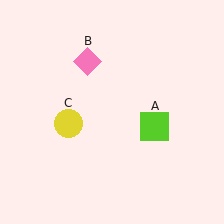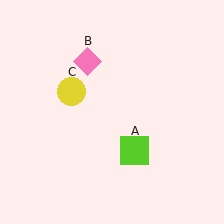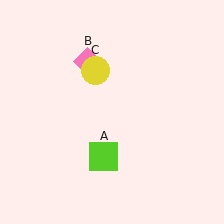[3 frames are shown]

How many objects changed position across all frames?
2 objects changed position: lime square (object A), yellow circle (object C).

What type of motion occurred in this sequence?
The lime square (object A), yellow circle (object C) rotated clockwise around the center of the scene.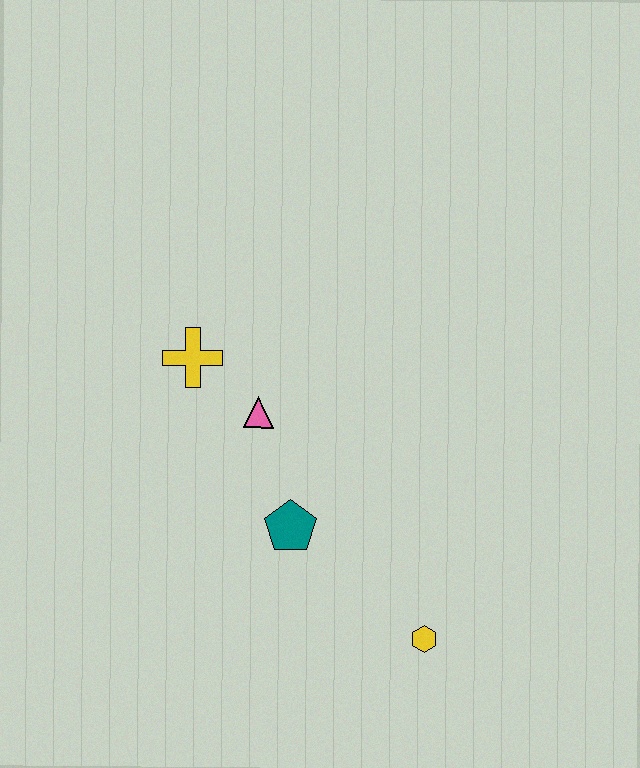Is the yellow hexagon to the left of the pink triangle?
No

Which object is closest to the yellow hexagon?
The teal pentagon is closest to the yellow hexagon.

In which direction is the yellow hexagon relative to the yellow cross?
The yellow hexagon is below the yellow cross.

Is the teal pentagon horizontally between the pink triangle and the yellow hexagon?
Yes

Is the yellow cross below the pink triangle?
No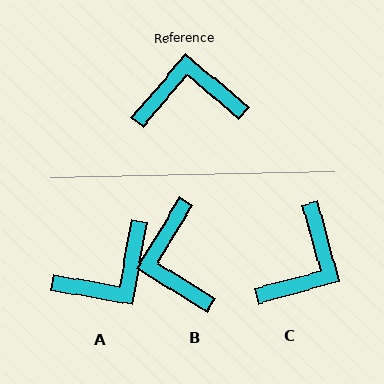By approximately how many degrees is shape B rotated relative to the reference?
Approximately 99 degrees counter-clockwise.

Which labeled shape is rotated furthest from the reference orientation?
A, about 150 degrees away.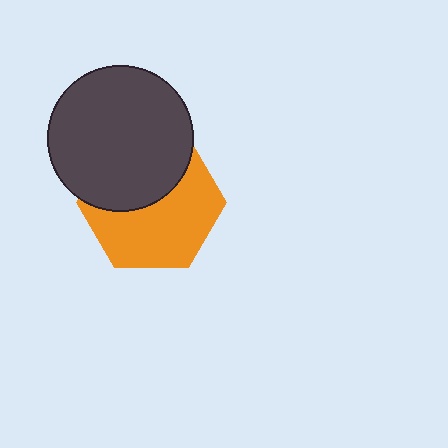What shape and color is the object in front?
The object in front is a dark gray circle.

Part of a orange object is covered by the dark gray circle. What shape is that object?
It is a hexagon.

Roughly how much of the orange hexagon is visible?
About half of it is visible (roughly 58%).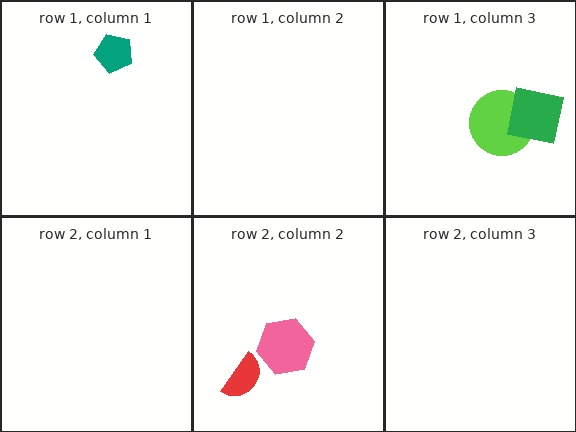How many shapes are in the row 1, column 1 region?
1.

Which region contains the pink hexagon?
The row 2, column 2 region.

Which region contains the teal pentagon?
The row 1, column 1 region.